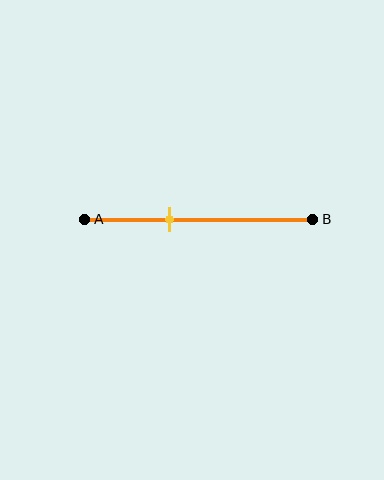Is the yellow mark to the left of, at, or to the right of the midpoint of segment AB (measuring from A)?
The yellow mark is to the left of the midpoint of segment AB.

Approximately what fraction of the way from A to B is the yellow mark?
The yellow mark is approximately 35% of the way from A to B.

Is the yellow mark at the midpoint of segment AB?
No, the mark is at about 35% from A, not at the 50% midpoint.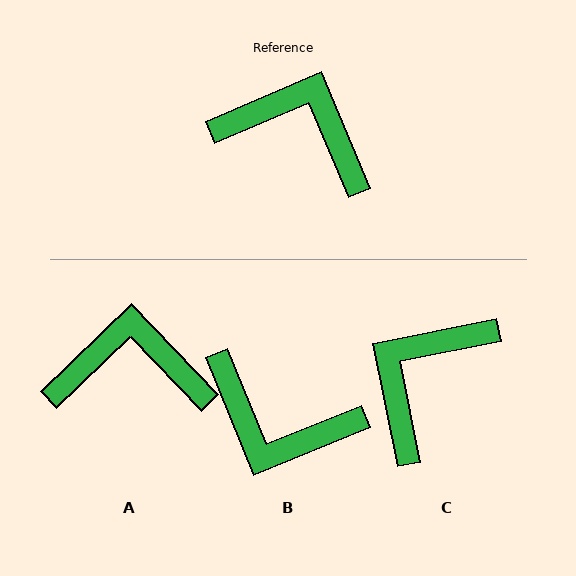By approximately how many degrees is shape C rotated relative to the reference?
Approximately 78 degrees counter-clockwise.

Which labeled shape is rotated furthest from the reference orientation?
B, about 179 degrees away.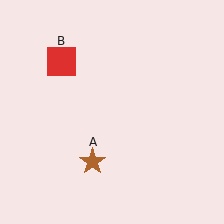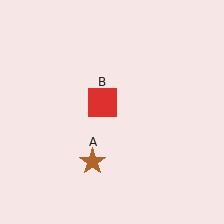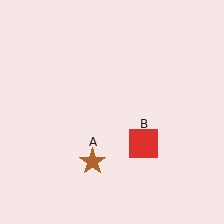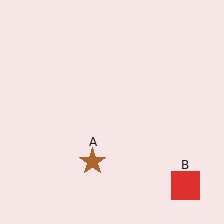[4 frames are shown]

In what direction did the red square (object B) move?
The red square (object B) moved down and to the right.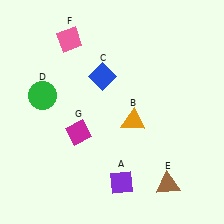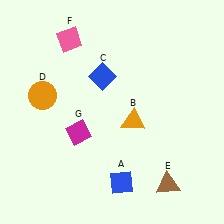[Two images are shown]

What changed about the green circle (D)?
In Image 1, D is green. In Image 2, it changed to orange.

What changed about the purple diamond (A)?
In Image 1, A is purple. In Image 2, it changed to blue.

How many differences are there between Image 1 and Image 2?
There are 2 differences between the two images.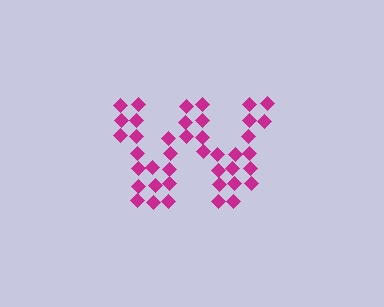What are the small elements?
The small elements are diamonds.